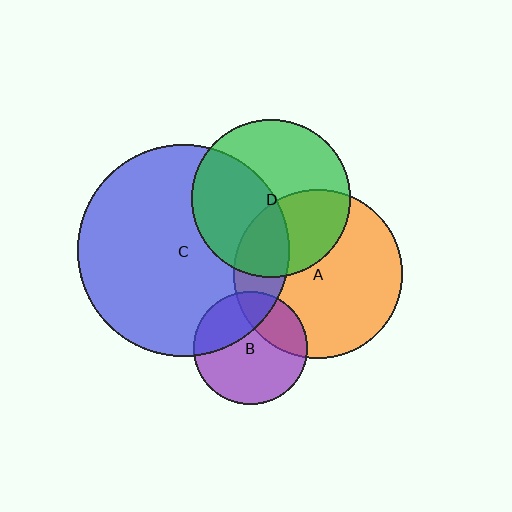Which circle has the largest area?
Circle C (blue).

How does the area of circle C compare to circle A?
Approximately 1.6 times.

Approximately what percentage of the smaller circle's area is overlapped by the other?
Approximately 35%.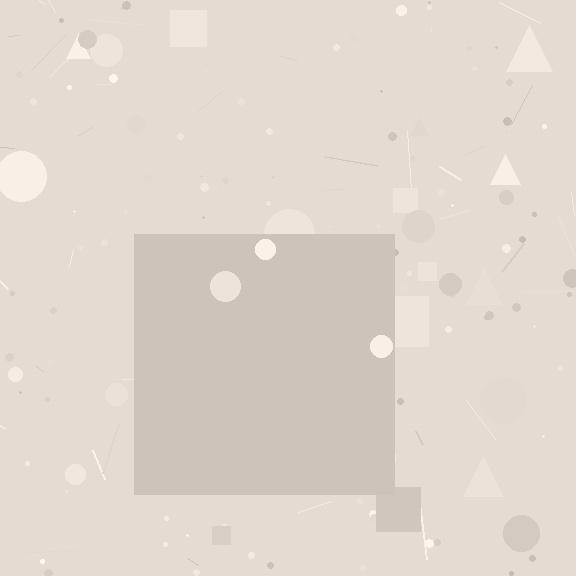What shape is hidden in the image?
A square is hidden in the image.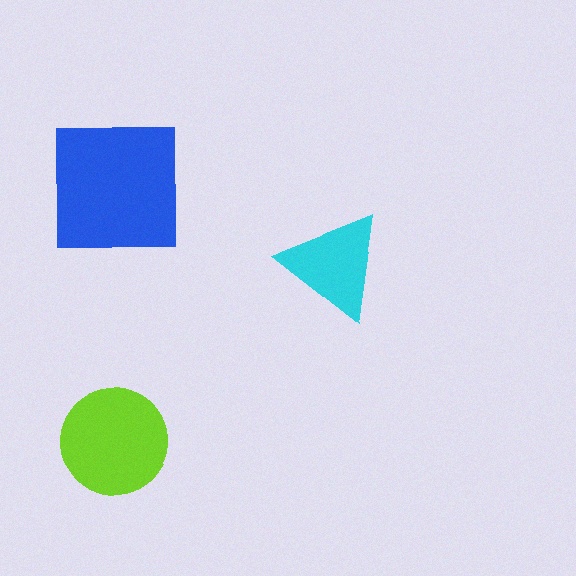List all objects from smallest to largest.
The cyan triangle, the lime circle, the blue square.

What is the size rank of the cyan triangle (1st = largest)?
3rd.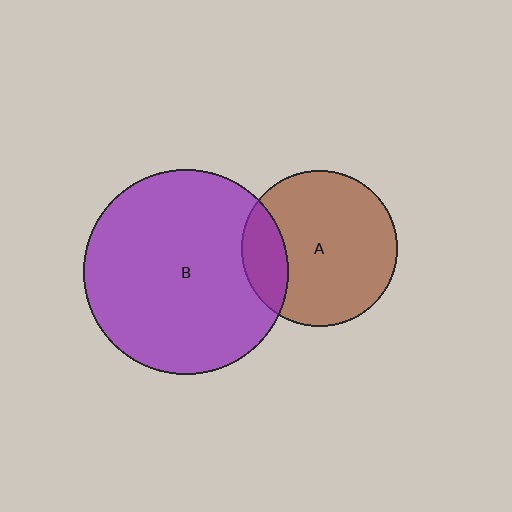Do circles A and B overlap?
Yes.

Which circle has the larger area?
Circle B (purple).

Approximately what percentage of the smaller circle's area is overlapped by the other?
Approximately 20%.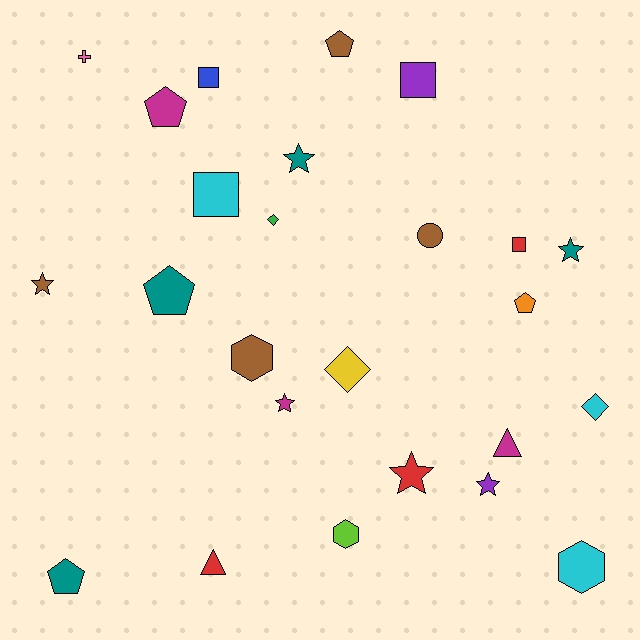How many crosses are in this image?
There is 1 cross.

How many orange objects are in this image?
There is 1 orange object.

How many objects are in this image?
There are 25 objects.